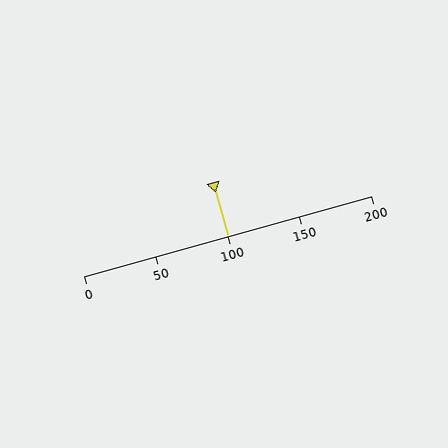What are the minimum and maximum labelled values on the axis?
The axis runs from 0 to 200.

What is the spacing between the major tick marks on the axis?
The major ticks are spaced 50 apart.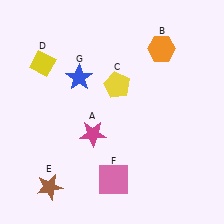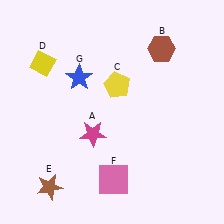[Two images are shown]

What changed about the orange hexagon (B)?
In Image 1, B is orange. In Image 2, it changed to brown.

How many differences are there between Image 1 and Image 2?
There is 1 difference between the two images.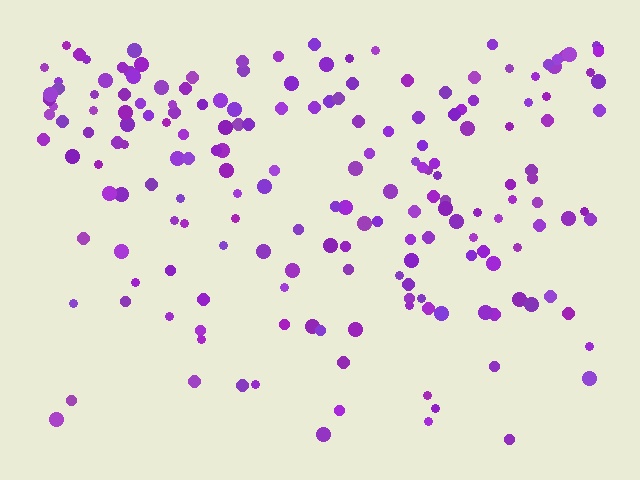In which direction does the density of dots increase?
From bottom to top, with the top side densest.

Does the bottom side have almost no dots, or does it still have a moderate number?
Still a moderate number, just noticeably fewer than the top.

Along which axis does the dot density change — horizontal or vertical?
Vertical.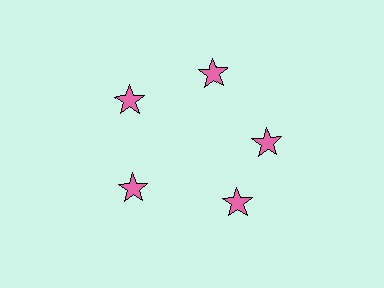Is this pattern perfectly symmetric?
No. The 5 pink stars are arranged in a ring, but one element near the 5 o'clock position is rotated out of alignment along the ring, breaking the 5-fold rotational symmetry.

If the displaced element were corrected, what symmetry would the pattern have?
It would have 5-fold rotational symmetry — the pattern would map onto itself every 72 degrees.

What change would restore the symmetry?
The symmetry would be restored by rotating it back into even spacing with its neighbors so that all 5 stars sit at equal angles and equal distance from the center.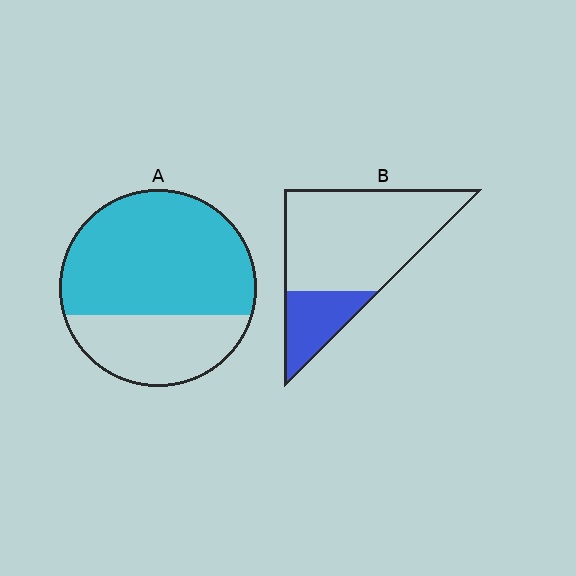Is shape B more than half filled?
No.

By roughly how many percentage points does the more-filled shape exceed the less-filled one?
By roughly 45 percentage points (A over B).